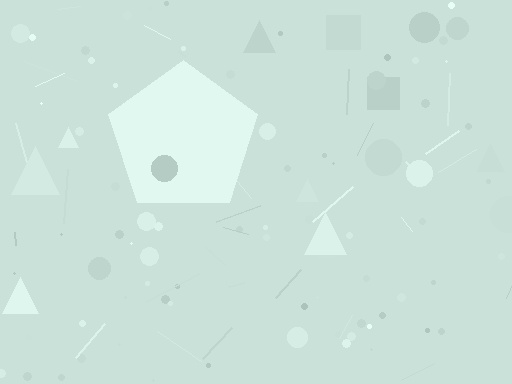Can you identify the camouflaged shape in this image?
The camouflaged shape is a pentagon.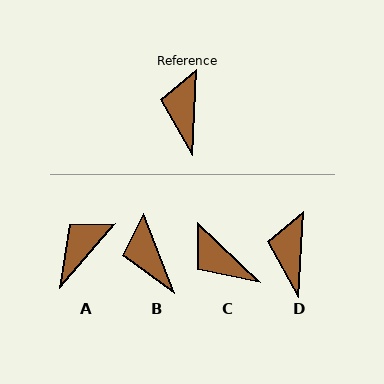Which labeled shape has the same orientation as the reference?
D.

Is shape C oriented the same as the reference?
No, it is off by about 49 degrees.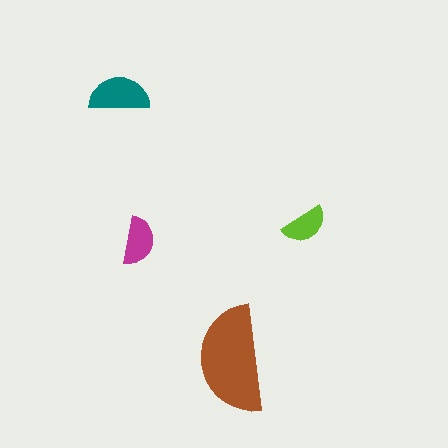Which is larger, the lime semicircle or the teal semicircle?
The teal one.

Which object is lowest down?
The brown semicircle is bottommost.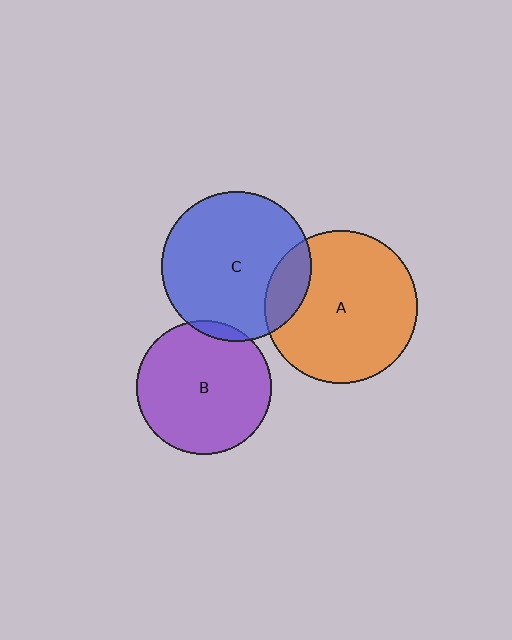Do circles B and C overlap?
Yes.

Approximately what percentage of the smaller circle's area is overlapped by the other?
Approximately 5%.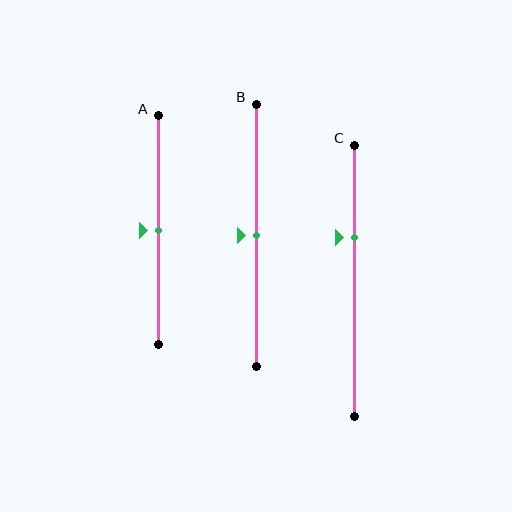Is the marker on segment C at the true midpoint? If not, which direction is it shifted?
No, the marker on segment C is shifted upward by about 16% of the segment length.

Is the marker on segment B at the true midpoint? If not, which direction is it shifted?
Yes, the marker on segment B is at the true midpoint.